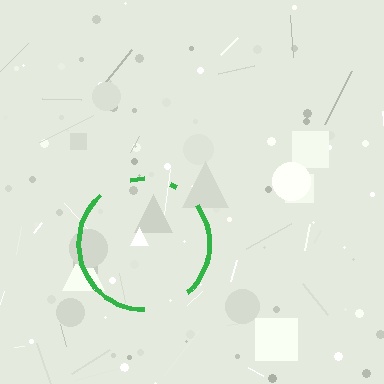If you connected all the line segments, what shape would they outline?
They would outline a circle.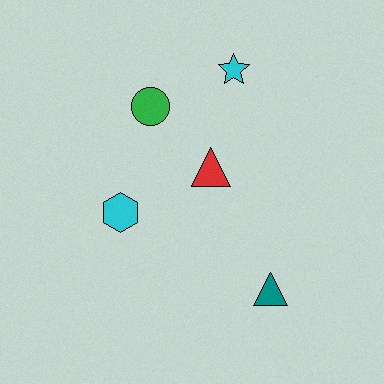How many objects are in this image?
There are 5 objects.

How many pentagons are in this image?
There are no pentagons.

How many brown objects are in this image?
There are no brown objects.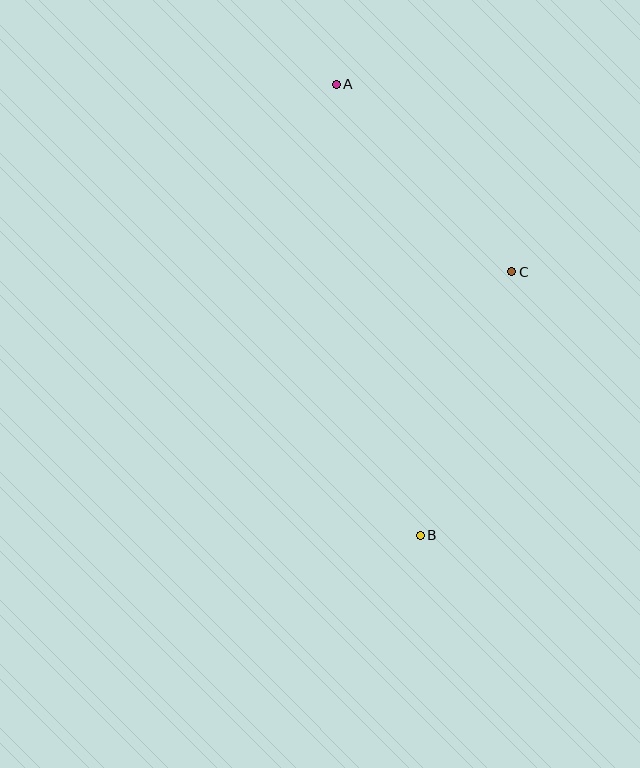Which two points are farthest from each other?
Points A and B are farthest from each other.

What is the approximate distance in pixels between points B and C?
The distance between B and C is approximately 279 pixels.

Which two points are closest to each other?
Points A and C are closest to each other.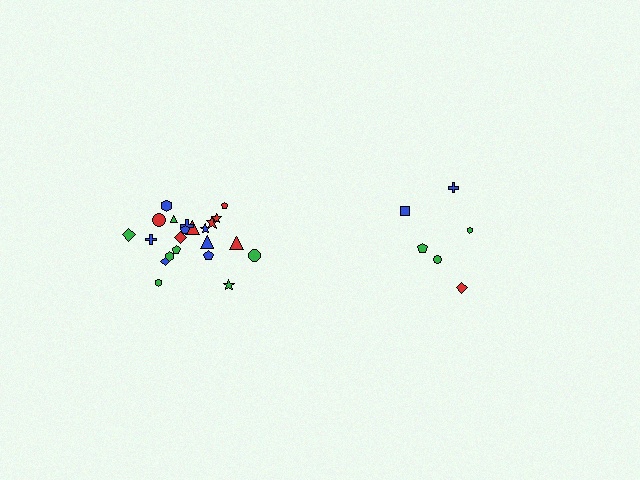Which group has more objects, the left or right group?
The left group.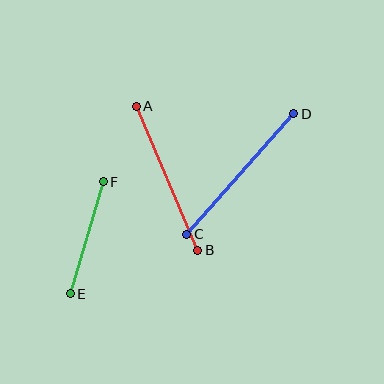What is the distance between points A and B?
The distance is approximately 156 pixels.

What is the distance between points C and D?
The distance is approximately 161 pixels.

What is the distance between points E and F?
The distance is approximately 117 pixels.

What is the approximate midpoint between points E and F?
The midpoint is at approximately (87, 238) pixels.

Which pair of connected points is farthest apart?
Points C and D are farthest apart.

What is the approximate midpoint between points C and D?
The midpoint is at approximately (240, 174) pixels.